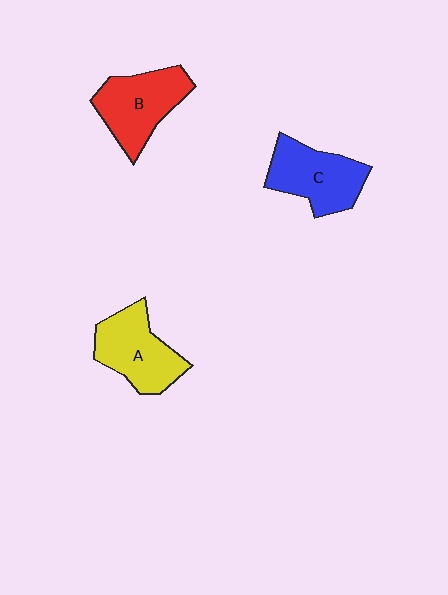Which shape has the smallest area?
Shape A (yellow).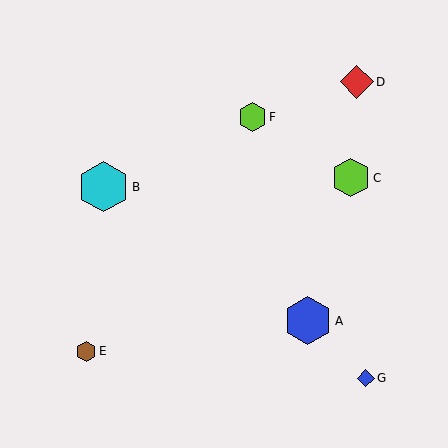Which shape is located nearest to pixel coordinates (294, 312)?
The blue hexagon (labeled A) at (308, 321) is nearest to that location.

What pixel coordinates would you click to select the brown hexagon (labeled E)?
Click at (86, 351) to select the brown hexagon E.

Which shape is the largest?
The cyan hexagon (labeled B) is the largest.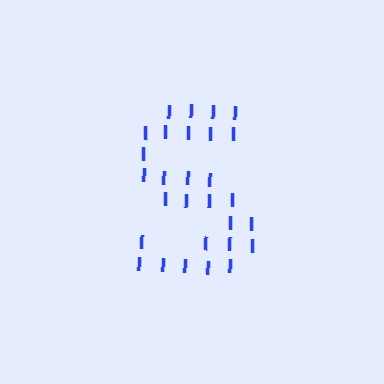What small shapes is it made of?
It is made of small letter I's.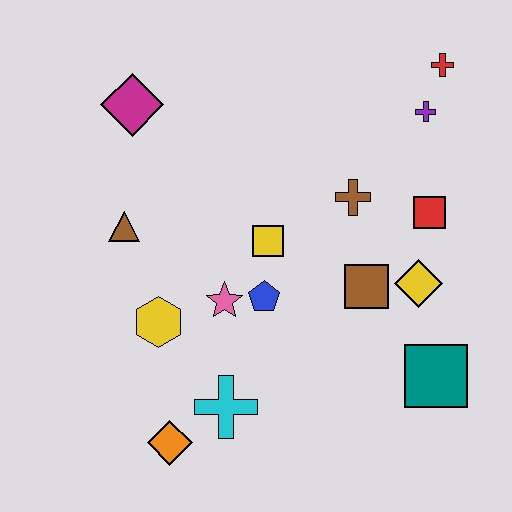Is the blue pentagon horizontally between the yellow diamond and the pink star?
Yes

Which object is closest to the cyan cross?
The orange diamond is closest to the cyan cross.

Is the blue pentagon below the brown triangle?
Yes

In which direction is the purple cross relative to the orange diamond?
The purple cross is above the orange diamond.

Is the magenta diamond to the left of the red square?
Yes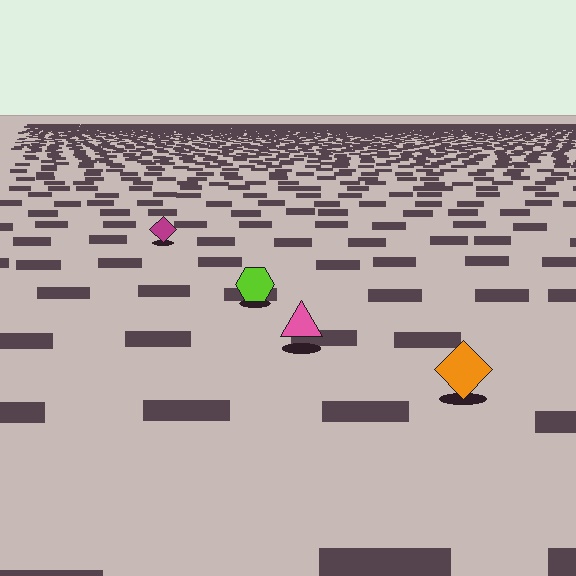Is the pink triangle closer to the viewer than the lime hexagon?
Yes. The pink triangle is closer — you can tell from the texture gradient: the ground texture is coarser near it.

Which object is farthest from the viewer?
The magenta diamond is farthest from the viewer. It appears smaller and the ground texture around it is denser.